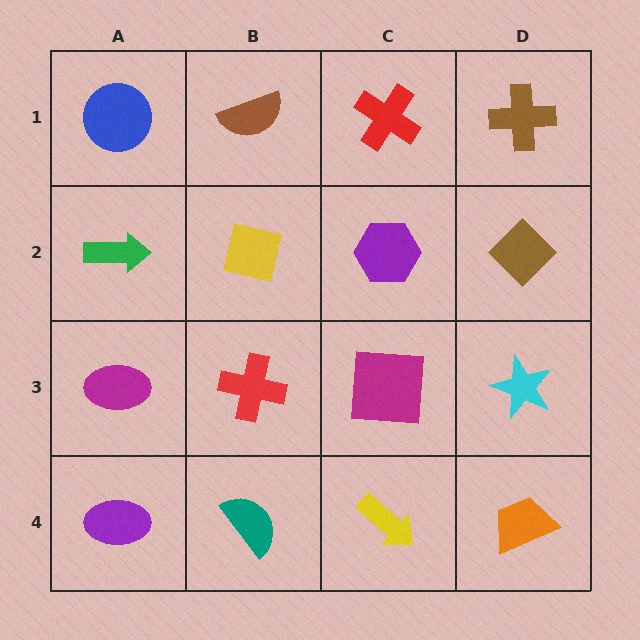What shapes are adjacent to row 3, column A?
A green arrow (row 2, column A), a purple ellipse (row 4, column A), a red cross (row 3, column B).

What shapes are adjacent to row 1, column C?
A purple hexagon (row 2, column C), a brown semicircle (row 1, column B), a brown cross (row 1, column D).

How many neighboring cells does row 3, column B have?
4.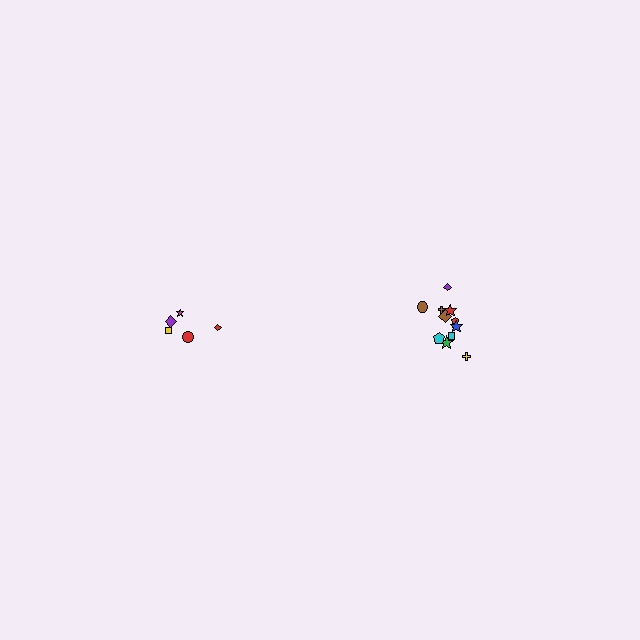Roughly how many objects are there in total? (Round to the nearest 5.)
Roughly 15 objects in total.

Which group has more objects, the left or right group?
The right group.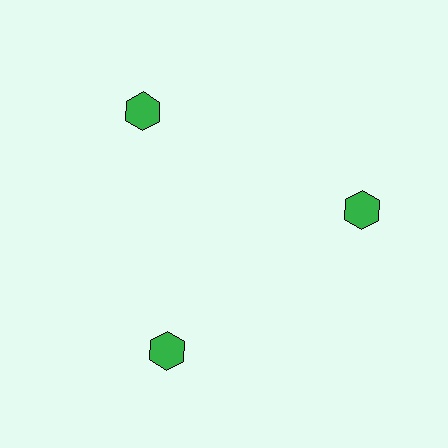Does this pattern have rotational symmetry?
Yes, this pattern has 3-fold rotational symmetry. It looks the same after rotating 120 degrees around the center.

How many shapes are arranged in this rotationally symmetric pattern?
There are 3 shapes, arranged in 3 groups of 1.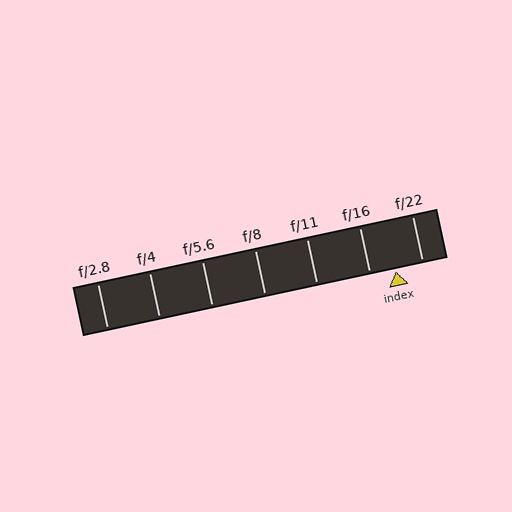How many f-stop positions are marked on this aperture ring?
There are 7 f-stop positions marked.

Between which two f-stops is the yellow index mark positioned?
The index mark is between f/16 and f/22.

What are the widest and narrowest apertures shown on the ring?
The widest aperture shown is f/2.8 and the narrowest is f/22.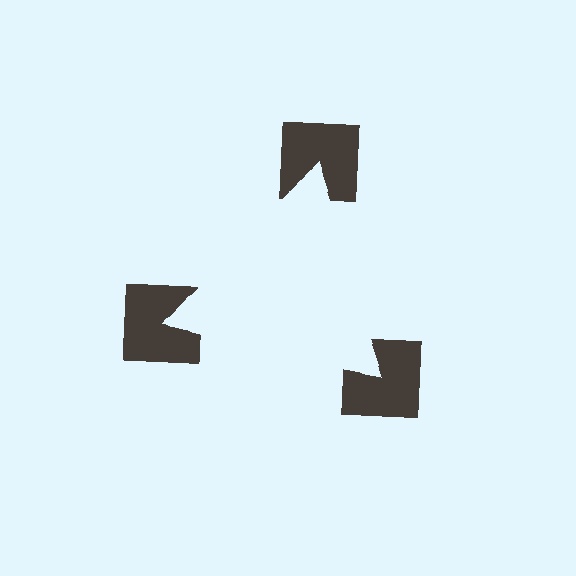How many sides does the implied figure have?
3 sides.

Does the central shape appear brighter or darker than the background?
It typically appears slightly brighter than the background, even though no actual brightness change is drawn.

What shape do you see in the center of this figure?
An illusory triangle — its edges are inferred from the aligned wedge cuts in the notched squares, not physically drawn.